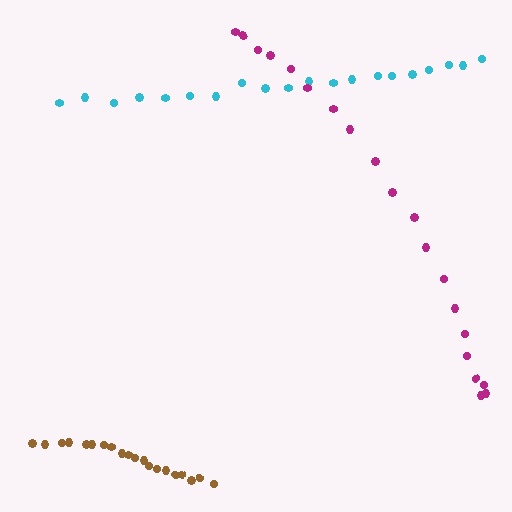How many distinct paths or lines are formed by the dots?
There are 3 distinct paths.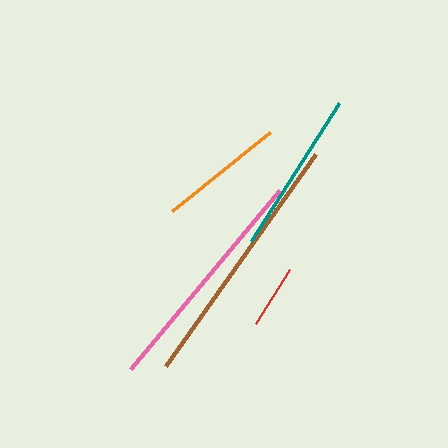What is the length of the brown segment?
The brown segment is approximately 260 pixels long.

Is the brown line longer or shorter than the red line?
The brown line is longer than the red line.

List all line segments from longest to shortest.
From longest to shortest: brown, pink, teal, orange, red.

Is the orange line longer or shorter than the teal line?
The teal line is longer than the orange line.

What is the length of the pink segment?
The pink segment is approximately 233 pixels long.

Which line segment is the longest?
The brown line is the longest at approximately 260 pixels.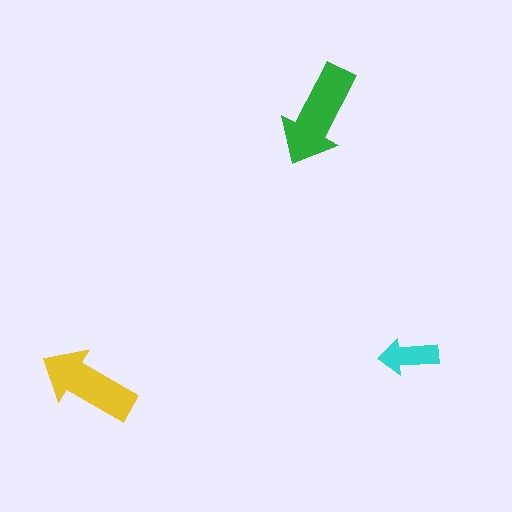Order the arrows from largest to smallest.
the green one, the yellow one, the cyan one.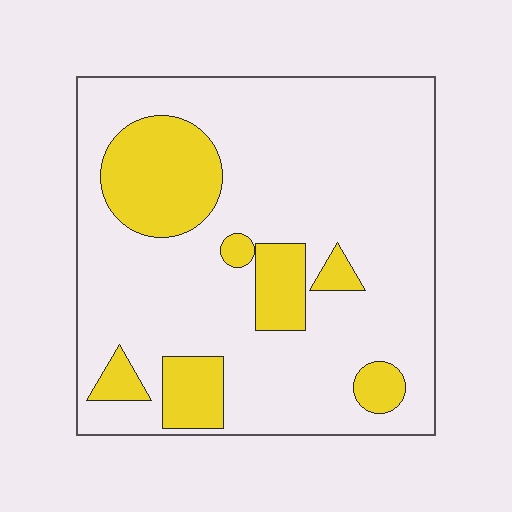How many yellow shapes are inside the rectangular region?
7.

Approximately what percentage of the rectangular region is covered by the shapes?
Approximately 20%.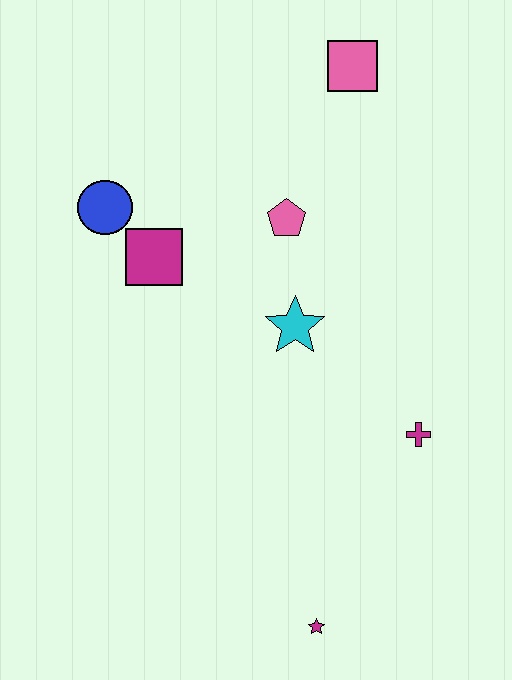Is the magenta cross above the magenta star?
Yes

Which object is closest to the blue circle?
The magenta square is closest to the blue circle.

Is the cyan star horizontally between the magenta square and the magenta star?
Yes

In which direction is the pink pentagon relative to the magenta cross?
The pink pentagon is above the magenta cross.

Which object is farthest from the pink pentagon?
The magenta star is farthest from the pink pentagon.